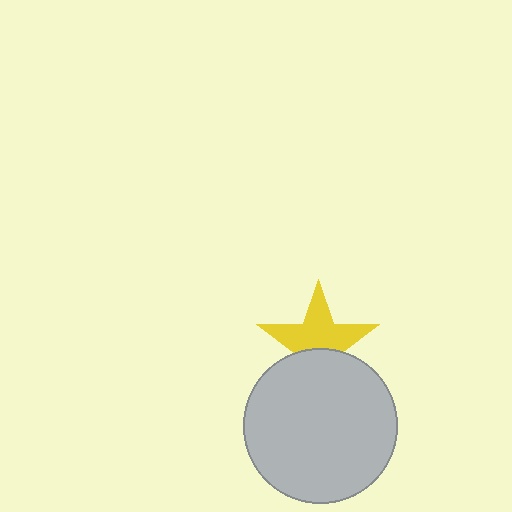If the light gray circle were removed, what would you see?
You would see the complete yellow star.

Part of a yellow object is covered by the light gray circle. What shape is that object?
It is a star.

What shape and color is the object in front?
The object in front is a light gray circle.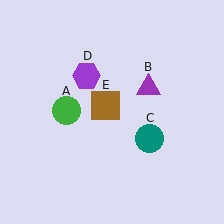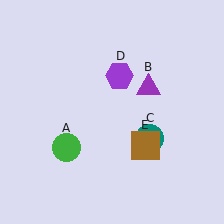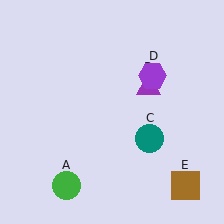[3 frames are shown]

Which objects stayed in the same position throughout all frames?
Purple triangle (object B) and teal circle (object C) remained stationary.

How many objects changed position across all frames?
3 objects changed position: green circle (object A), purple hexagon (object D), brown square (object E).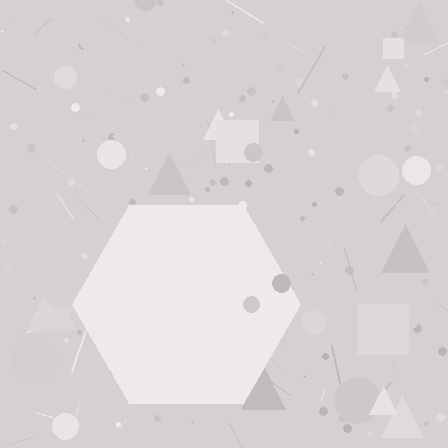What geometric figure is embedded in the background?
A hexagon is embedded in the background.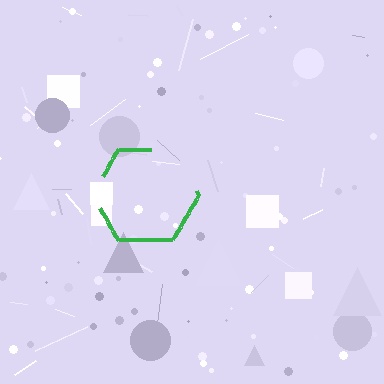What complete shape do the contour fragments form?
The contour fragments form a hexagon.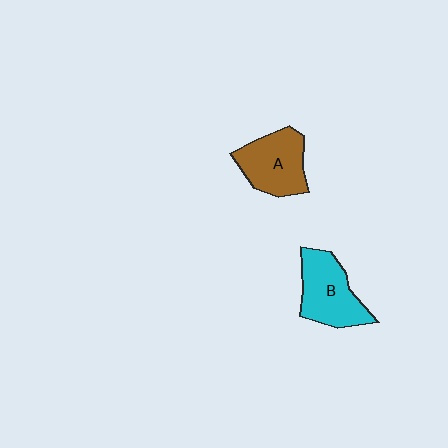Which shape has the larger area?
Shape B (cyan).